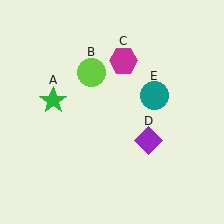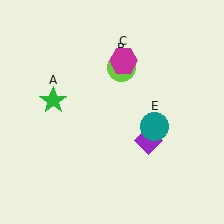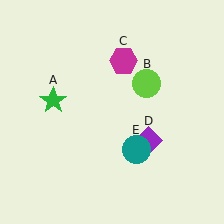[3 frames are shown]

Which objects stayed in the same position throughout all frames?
Green star (object A) and magenta hexagon (object C) and purple diamond (object D) remained stationary.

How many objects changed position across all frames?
2 objects changed position: lime circle (object B), teal circle (object E).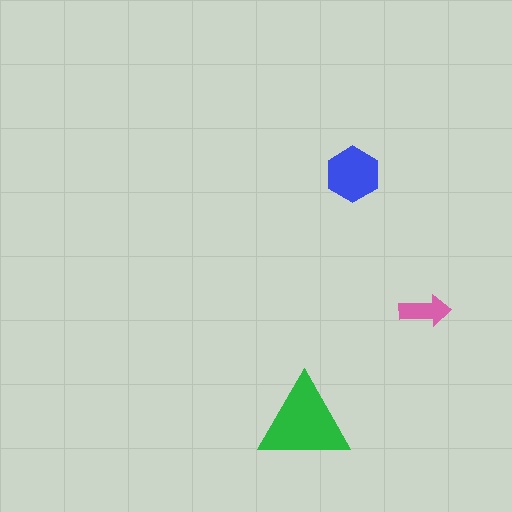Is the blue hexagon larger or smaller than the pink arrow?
Larger.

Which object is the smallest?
The pink arrow.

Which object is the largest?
The green triangle.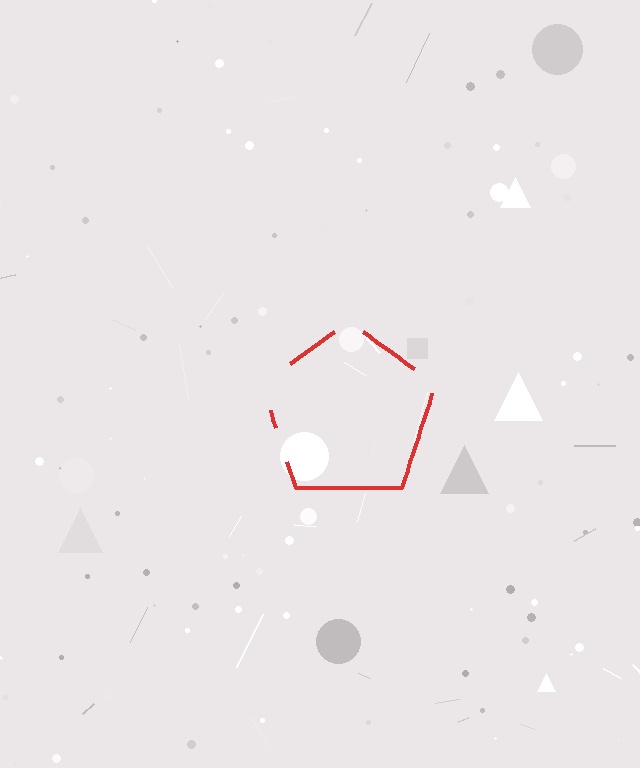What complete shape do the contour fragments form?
The contour fragments form a pentagon.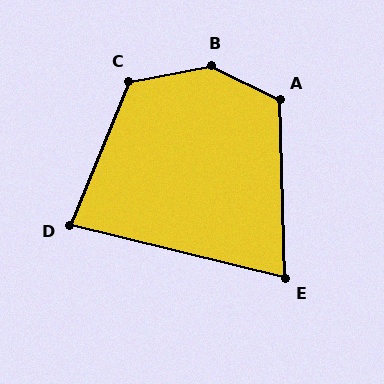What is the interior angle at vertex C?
Approximately 123 degrees (obtuse).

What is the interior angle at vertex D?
Approximately 81 degrees (acute).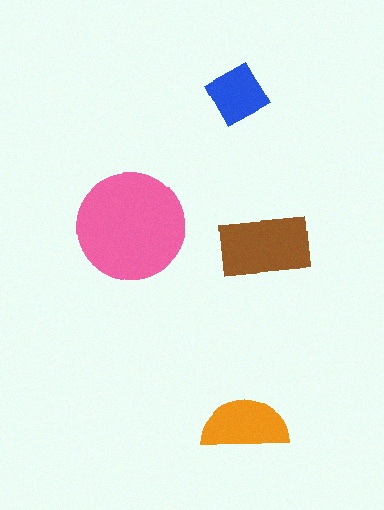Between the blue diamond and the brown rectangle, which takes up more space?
The brown rectangle.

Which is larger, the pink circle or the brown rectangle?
The pink circle.